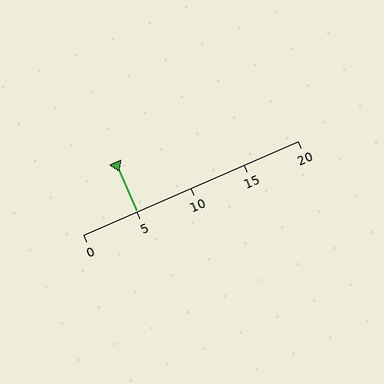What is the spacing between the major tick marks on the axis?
The major ticks are spaced 5 apart.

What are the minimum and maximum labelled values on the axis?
The axis runs from 0 to 20.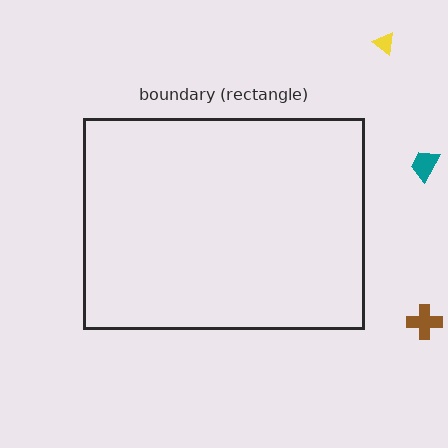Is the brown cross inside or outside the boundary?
Outside.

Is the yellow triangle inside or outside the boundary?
Outside.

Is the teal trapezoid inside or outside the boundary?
Outside.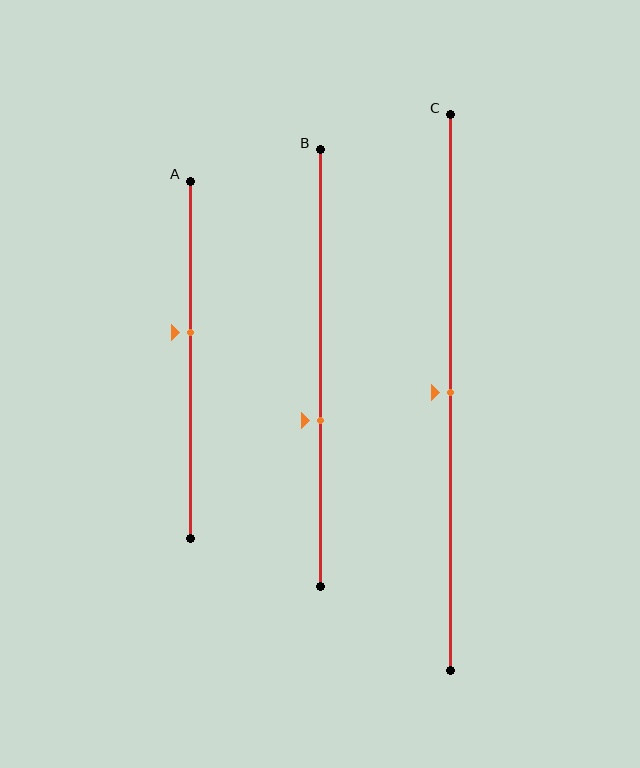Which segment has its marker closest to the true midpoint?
Segment C has its marker closest to the true midpoint.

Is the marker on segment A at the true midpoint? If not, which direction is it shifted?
No, the marker on segment A is shifted upward by about 8% of the segment length.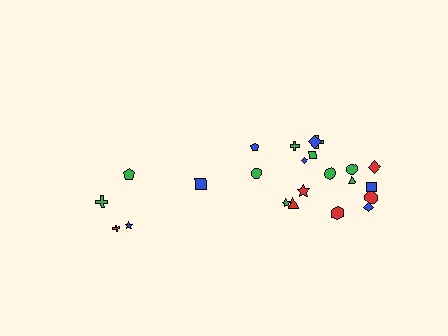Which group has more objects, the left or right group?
The right group.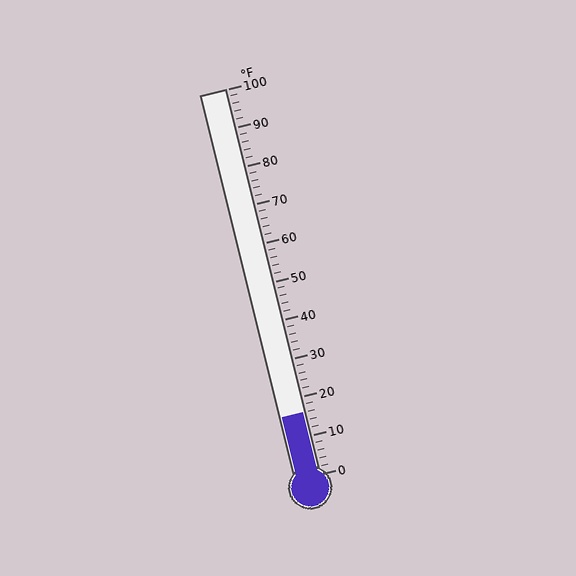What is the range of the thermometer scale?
The thermometer scale ranges from 0°F to 100°F.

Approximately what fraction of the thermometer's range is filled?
The thermometer is filled to approximately 15% of its range.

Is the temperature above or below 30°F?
The temperature is below 30°F.